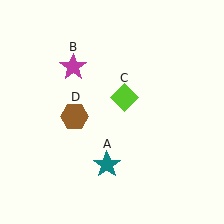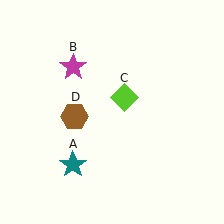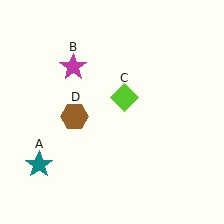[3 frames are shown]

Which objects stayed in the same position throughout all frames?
Magenta star (object B) and lime diamond (object C) and brown hexagon (object D) remained stationary.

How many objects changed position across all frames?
1 object changed position: teal star (object A).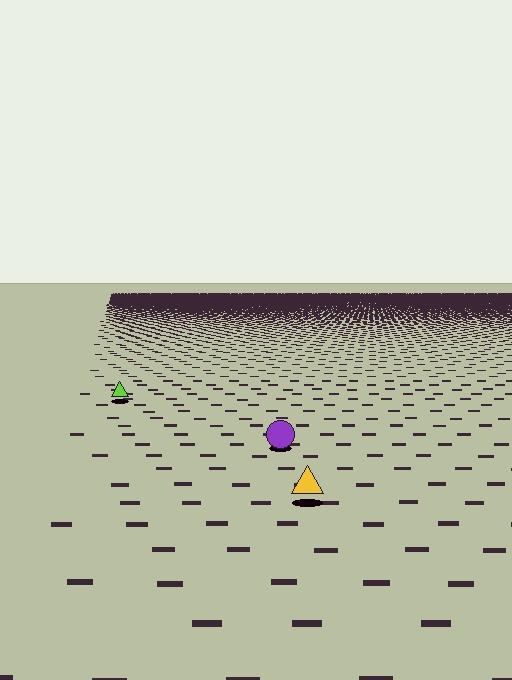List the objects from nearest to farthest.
From nearest to farthest: the yellow triangle, the purple circle, the lime triangle.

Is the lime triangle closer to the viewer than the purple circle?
No. The purple circle is closer — you can tell from the texture gradient: the ground texture is coarser near it.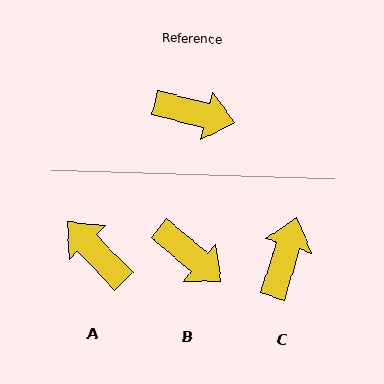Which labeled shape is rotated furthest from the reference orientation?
A, about 147 degrees away.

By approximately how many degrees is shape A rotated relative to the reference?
Approximately 147 degrees counter-clockwise.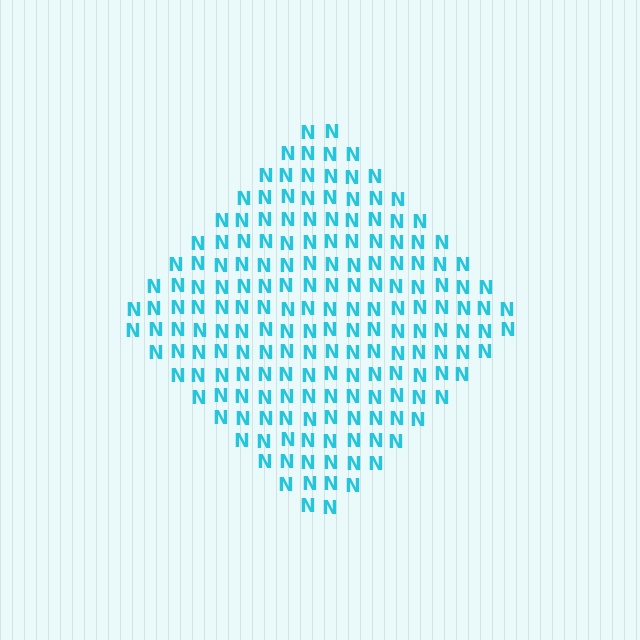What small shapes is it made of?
It is made of small letter N's.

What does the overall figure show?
The overall figure shows a diamond.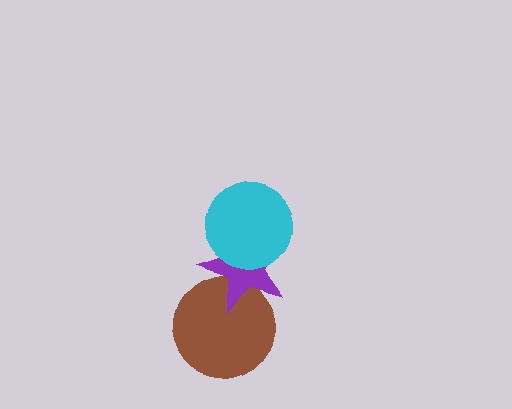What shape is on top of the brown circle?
The purple star is on top of the brown circle.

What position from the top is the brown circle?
The brown circle is 3rd from the top.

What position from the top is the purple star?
The purple star is 2nd from the top.